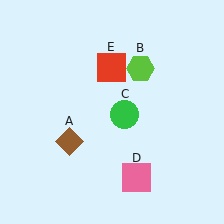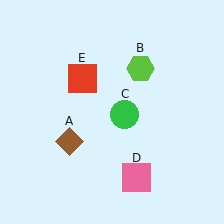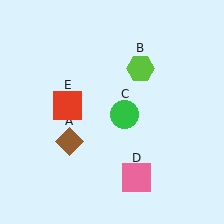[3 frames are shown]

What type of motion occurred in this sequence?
The red square (object E) rotated counterclockwise around the center of the scene.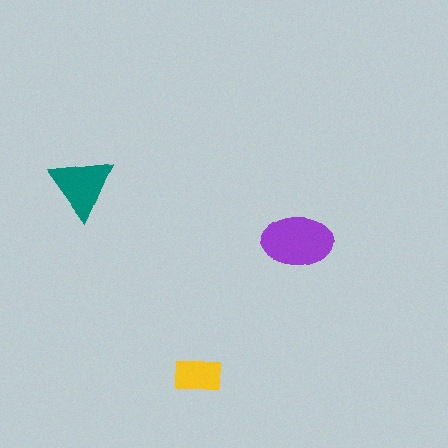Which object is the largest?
The purple ellipse.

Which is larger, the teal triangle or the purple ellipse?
The purple ellipse.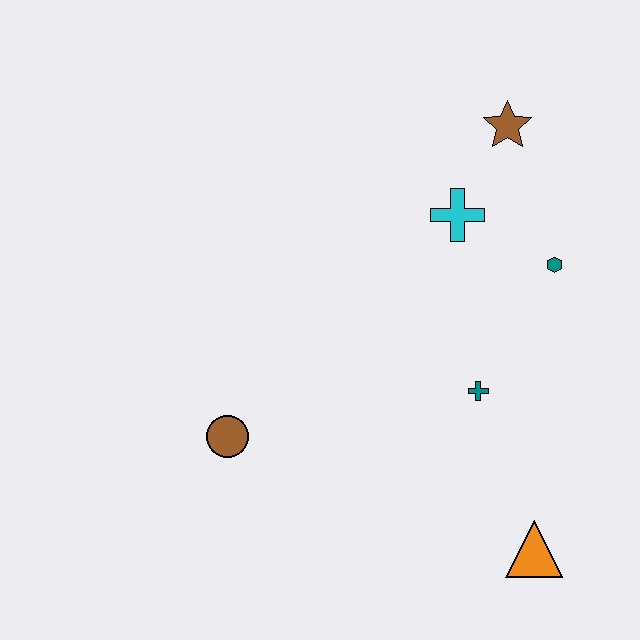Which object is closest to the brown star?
The cyan cross is closest to the brown star.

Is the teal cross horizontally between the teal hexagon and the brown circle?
Yes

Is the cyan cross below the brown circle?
No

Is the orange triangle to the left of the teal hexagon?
Yes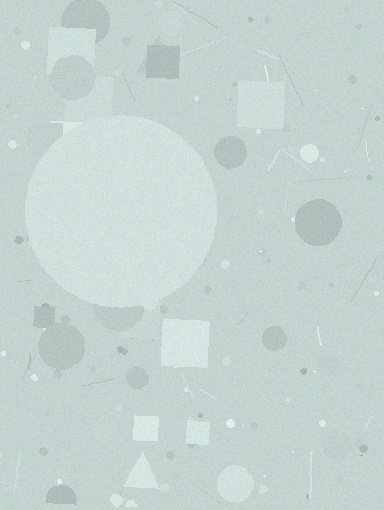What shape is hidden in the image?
A circle is hidden in the image.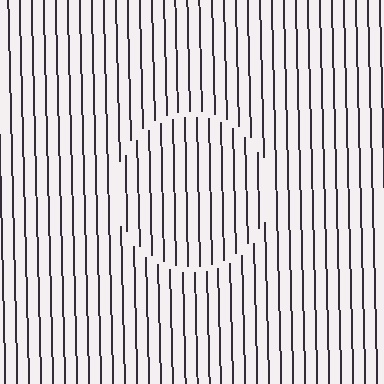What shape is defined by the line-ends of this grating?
An illusory circle. The interior of the shape contains the same grating, shifted by half a period — the contour is defined by the phase discontinuity where line-ends from the inner and outer gratings abut.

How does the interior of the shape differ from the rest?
The interior of the shape contains the same grating, shifted by half a period — the contour is defined by the phase discontinuity where line-ends from the inner and outer gratings abut.